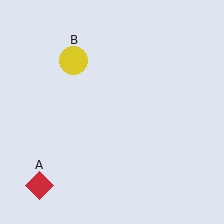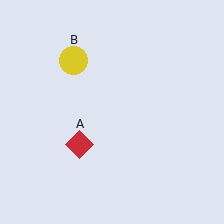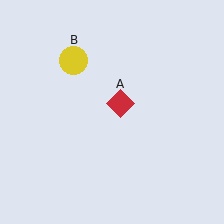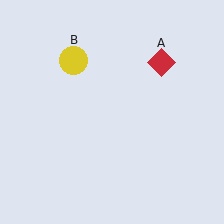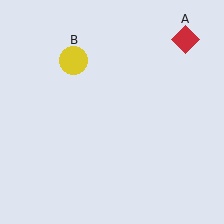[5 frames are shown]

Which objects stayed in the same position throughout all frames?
Yellow circle (object B) remained stationary.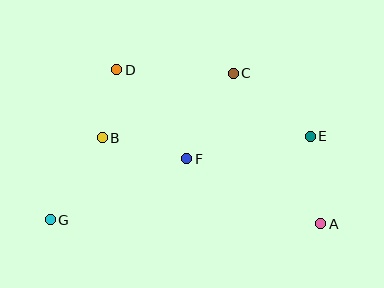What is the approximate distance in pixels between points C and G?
The distance between C and G is approximately 234 pixels.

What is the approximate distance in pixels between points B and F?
The distance between B and F is approximately 87 pixels.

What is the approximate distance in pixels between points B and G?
The distance between B and G is approximately 97 pixels.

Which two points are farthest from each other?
Points E and G are farthest from each other.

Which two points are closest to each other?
Points B and D are closest to each other.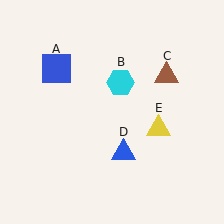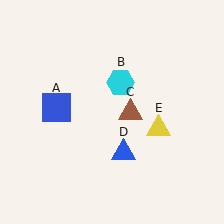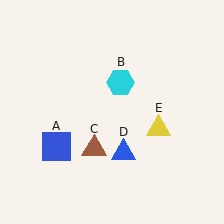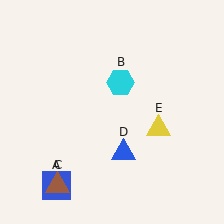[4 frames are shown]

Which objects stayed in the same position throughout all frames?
Cyan hexagon (object B) and blue triangle (object D) and yellow triangle (object E) remained stationary.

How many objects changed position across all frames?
2 objects changed position: blue square (object A), brown triangle (object C).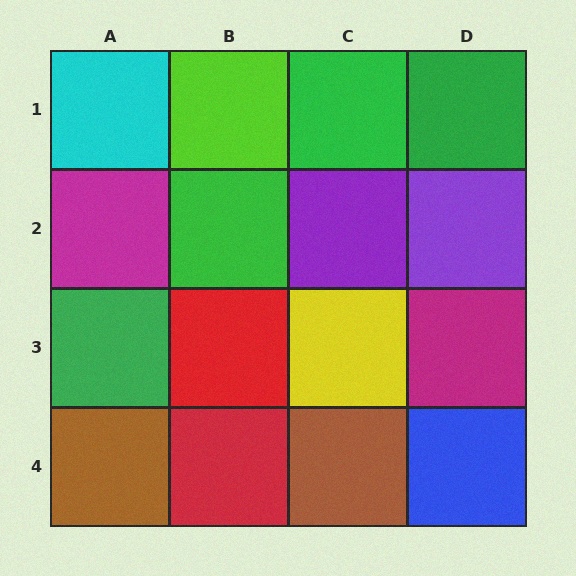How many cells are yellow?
1 cell is yellow.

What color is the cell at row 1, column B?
Lime.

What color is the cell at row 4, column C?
Brown.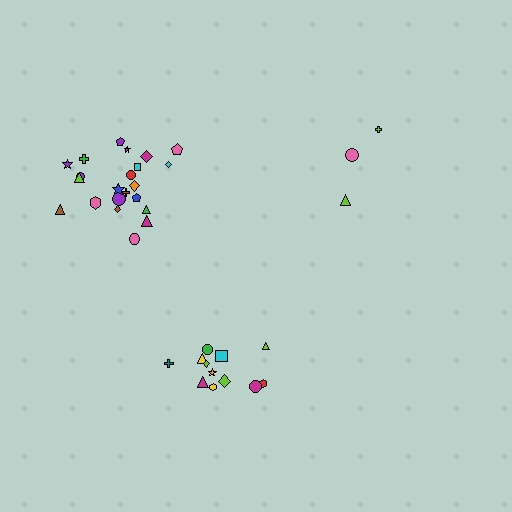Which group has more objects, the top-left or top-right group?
The top-left group.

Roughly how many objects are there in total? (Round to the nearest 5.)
Roughly 35 objects in total.